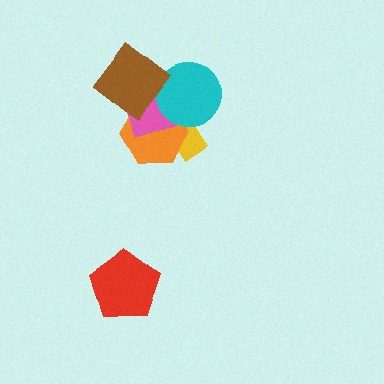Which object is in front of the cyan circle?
The brown diamond is in front of the cyan circle.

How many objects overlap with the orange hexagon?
4 objects overlap with the orange hexagon.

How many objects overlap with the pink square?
4 objects overlap with the pink square.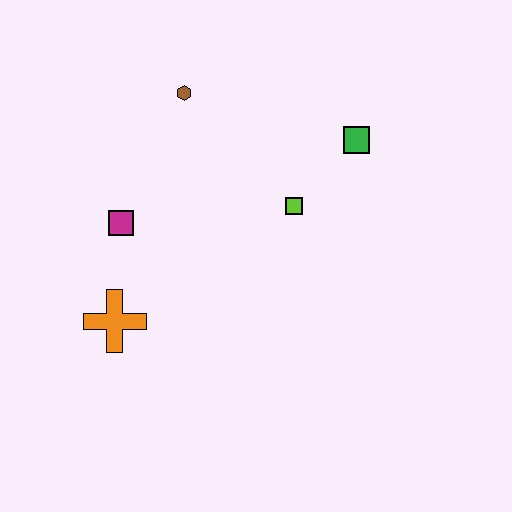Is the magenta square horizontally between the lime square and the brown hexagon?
No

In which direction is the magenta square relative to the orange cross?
The magenta square is above the orange cross.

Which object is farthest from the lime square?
The orange cross is farthest from the lime square.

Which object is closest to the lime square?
The green square is closest to the lime square.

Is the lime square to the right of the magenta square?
Yes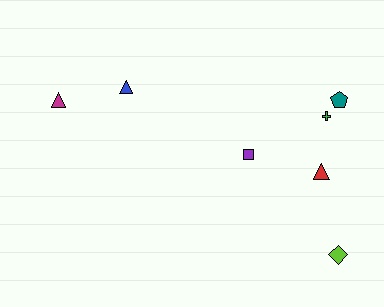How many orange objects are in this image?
There are no orange objects.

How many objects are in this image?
There are 7 objects.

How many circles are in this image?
There are no circles.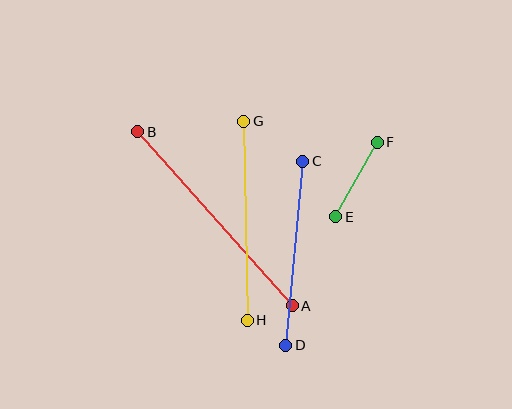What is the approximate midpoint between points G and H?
The midpoint is at approximately (246, 221) pixels.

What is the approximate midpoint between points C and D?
The midpoint is at approximately (294, 253) pixels.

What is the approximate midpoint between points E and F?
The midpoint is at approximately (357, 180) pixels.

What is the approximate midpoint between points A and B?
The midpoint is at approximately (215, 219) pixels.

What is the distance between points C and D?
The distance is approximately 185 pixels.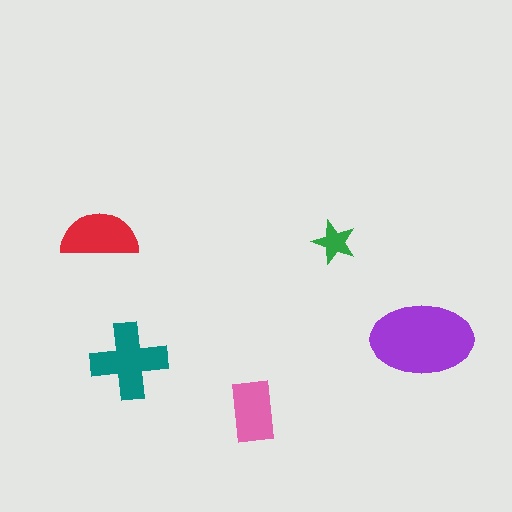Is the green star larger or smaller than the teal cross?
Smaller.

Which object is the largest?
The purple ellipse.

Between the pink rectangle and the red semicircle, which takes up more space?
The red semicircle.